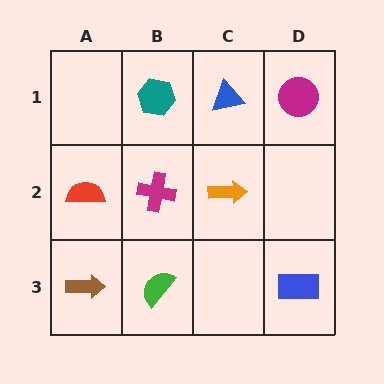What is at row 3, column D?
A blue rectangle.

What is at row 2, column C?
An orange arrow.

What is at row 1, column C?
A blue triangle.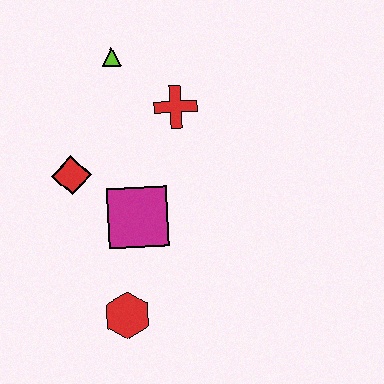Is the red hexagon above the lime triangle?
No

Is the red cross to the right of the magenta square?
Yes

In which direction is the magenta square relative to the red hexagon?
The magenta square is above the red hexagon.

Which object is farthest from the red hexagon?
The lime triangle is farthest from the red hexagon.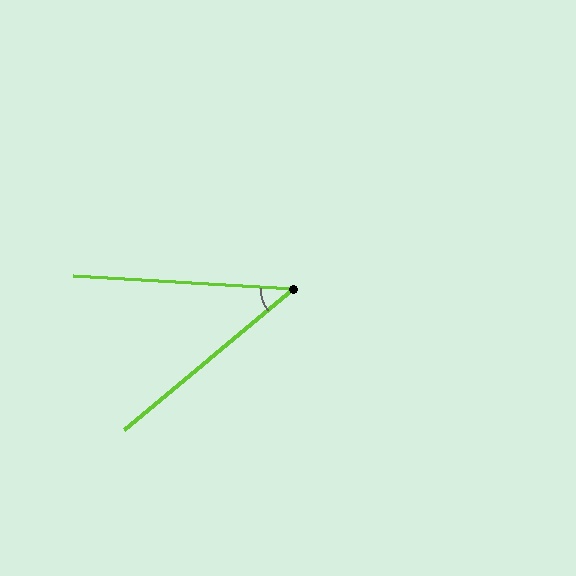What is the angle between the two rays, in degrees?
Approximately 43 degrees.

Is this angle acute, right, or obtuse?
It is acute.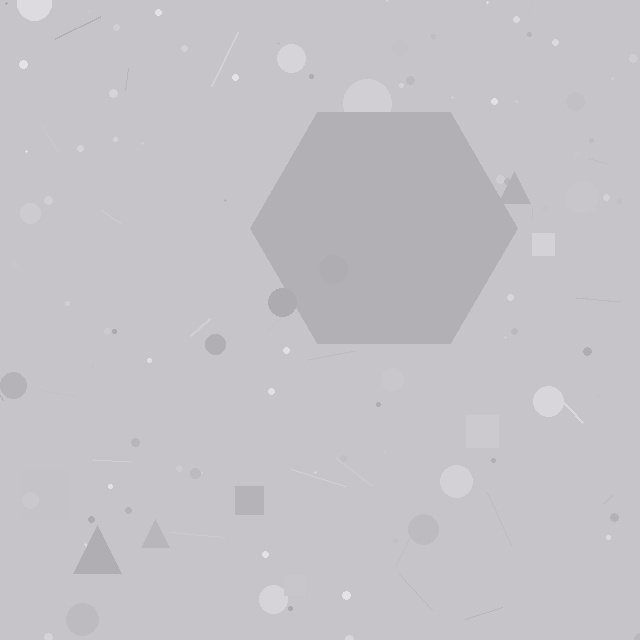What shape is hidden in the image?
A hexagon is hidden in the image.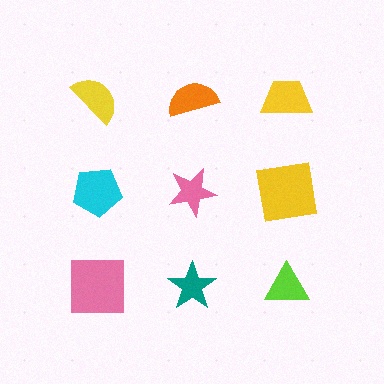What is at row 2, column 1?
A cyan pentagon.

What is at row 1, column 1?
A yellow semicircle.